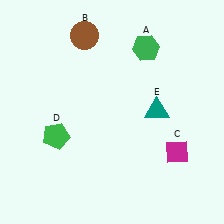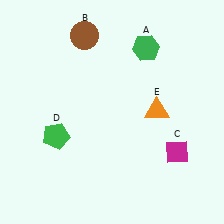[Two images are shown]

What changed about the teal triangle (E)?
In Image 1, E is teal. In Image 2, it changed to orange.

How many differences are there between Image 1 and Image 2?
There is 1 difference between the two images.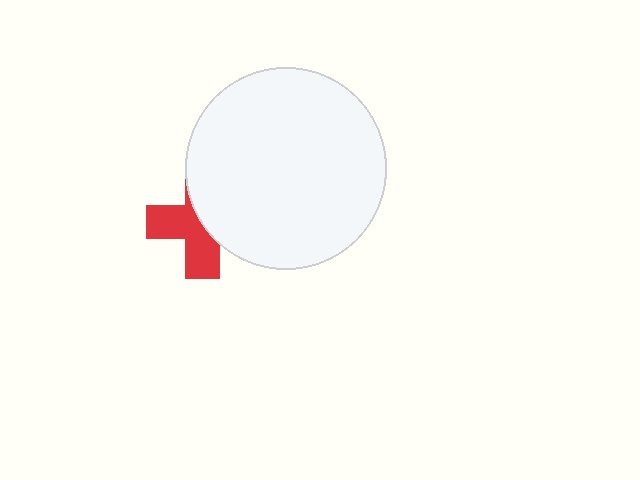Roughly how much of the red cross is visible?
About half of it is visible (roughly 50%).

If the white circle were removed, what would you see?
You would see the complete red cross.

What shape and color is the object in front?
The object in front is a white circle.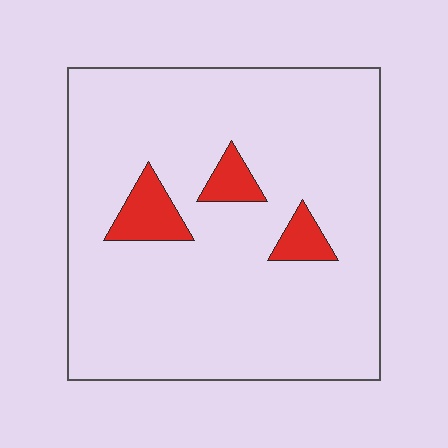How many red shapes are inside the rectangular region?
3.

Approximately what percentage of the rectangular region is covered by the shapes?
Approximately 10%.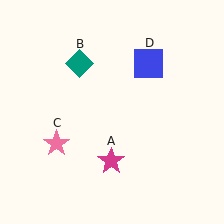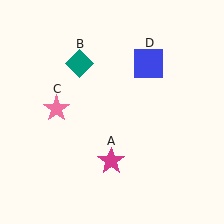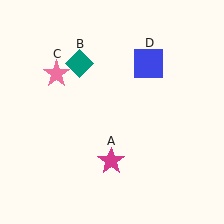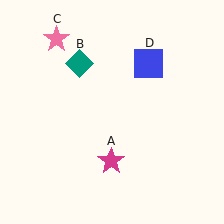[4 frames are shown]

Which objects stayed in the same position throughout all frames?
Magenta star (object A) and teal diamond (object B) and blue square (object D) remained stationary.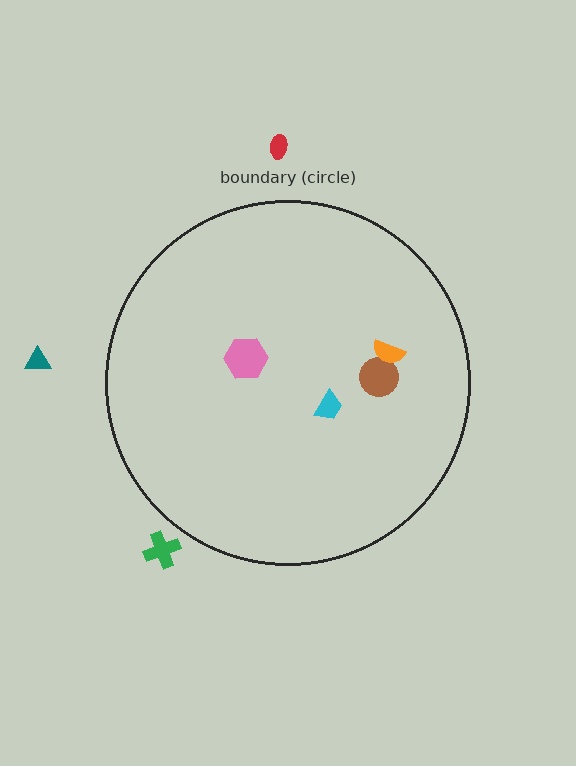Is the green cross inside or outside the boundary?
Outside.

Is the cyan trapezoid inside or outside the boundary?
Inside.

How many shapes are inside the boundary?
4 inside, 3 outside.